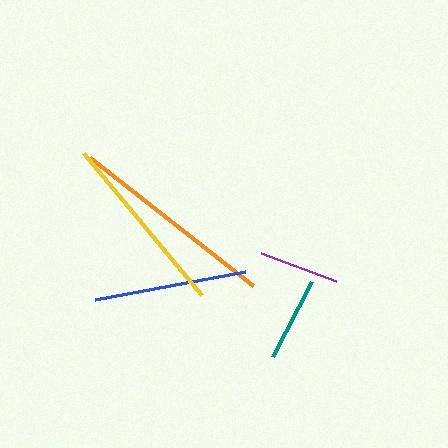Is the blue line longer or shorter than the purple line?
The blue line is longer than the purple line.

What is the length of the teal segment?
The teal segment is approximately 83 pixels long.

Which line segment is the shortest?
The purple line is the shortest at approximately 80 pixels.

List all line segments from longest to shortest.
From longest to shortest: orange, yellow, blue, teal, purple.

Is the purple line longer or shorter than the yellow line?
The yellow line is longer than the purple line.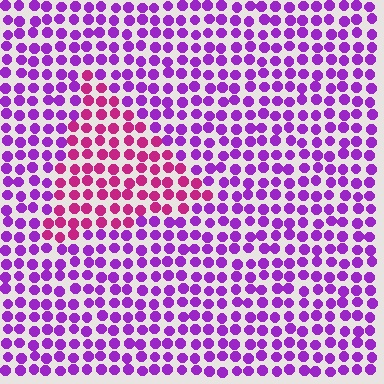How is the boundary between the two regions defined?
The boundary is defined purely by a slight shift in hue (about 40 degrees). Spacing, size, and orientation are identical on both sides.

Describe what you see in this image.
The image is filled with small purple elements in a uniform arrangement. A triangle-shaped region is visible where the elements are tinted to a slightly different hue, forming a subtle color boundary.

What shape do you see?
I see a triangle.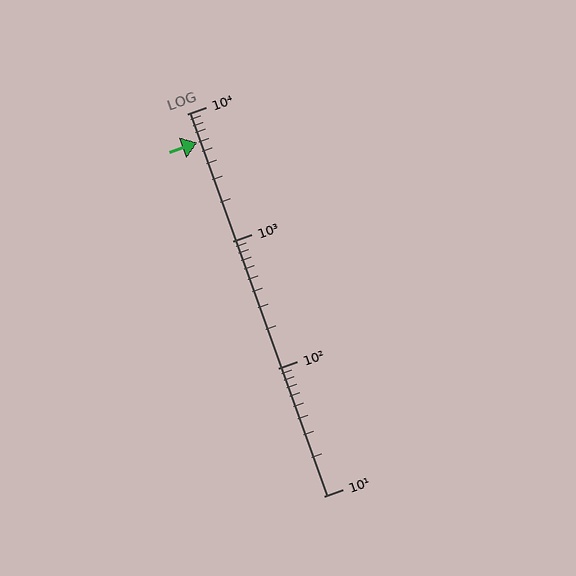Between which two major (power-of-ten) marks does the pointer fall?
The pointer is between 1000 and 10000.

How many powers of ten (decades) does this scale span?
The scale spans 3 decades, from 10 to 10000.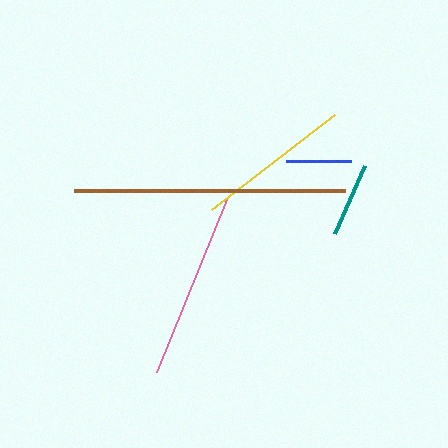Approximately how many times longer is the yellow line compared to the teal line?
The yellow line is approximately 2.1 times the length of the teal line.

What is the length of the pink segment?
The pink segment is approximately 189 pixels long.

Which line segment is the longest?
The brown line is the longest at approximately 271 pixels.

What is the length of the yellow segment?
The yellow segment is approximately 155 pixels long.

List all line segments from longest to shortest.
From longest to shortest: brown, pink, yellow, teal, blue.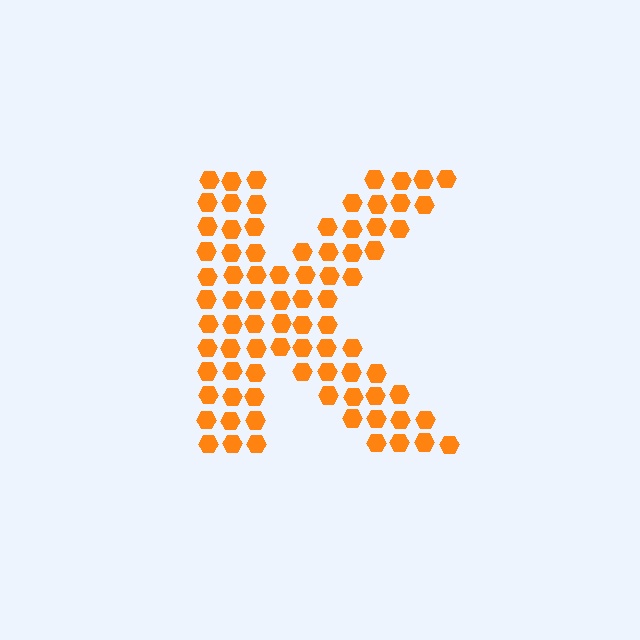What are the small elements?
The small elements are hexagons.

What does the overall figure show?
The overall figure shows the letter K.